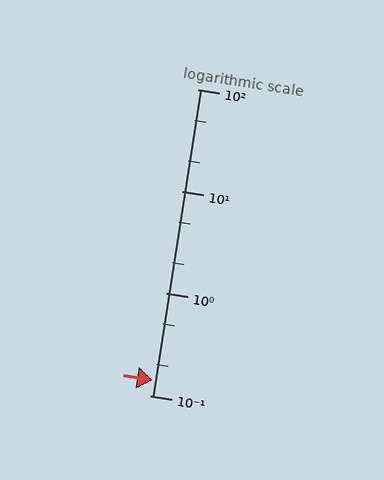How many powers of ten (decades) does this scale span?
The scale spans 3 decades, from 0.1 to 100.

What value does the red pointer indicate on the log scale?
The pointer indicates approximately 0.14.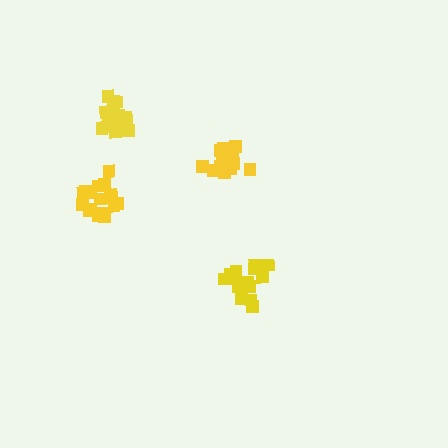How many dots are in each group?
Group 1: 16 dots, Group 2: 17 dots, Group 3: 17 dots, Group 4: 18 dots (68 total).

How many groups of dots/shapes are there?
There are 4 groups.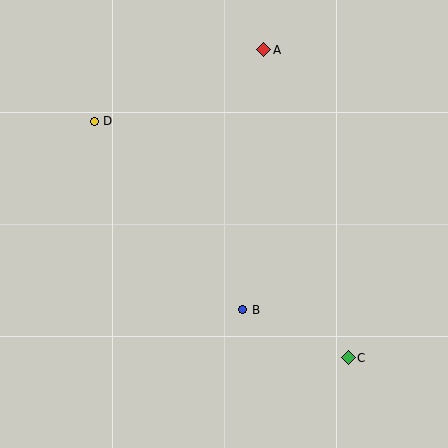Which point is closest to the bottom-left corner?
Point B is closest to the bottom-left corner.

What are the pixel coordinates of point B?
Point B is at (243, 310).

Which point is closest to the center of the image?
Point B at (243, 310) is closest to the center.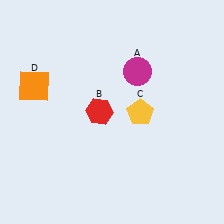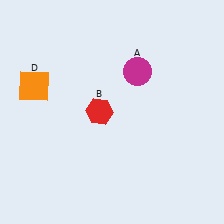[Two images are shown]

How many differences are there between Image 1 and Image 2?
There is 1 difference between the two images.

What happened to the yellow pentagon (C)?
The yellow pentagon (C) was removed in Image 2. It was in the bottom-right area of Image 1.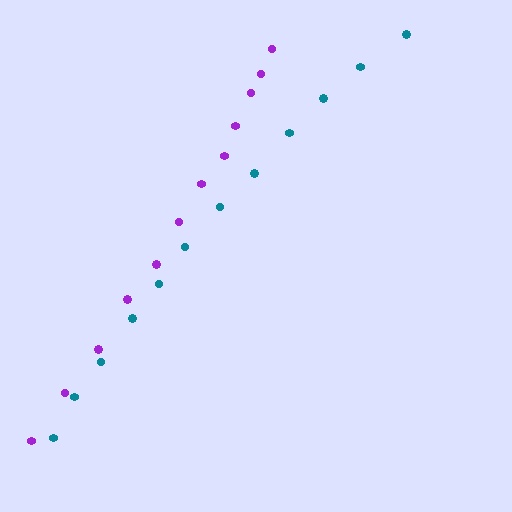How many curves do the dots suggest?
There are 2 distinct paths.